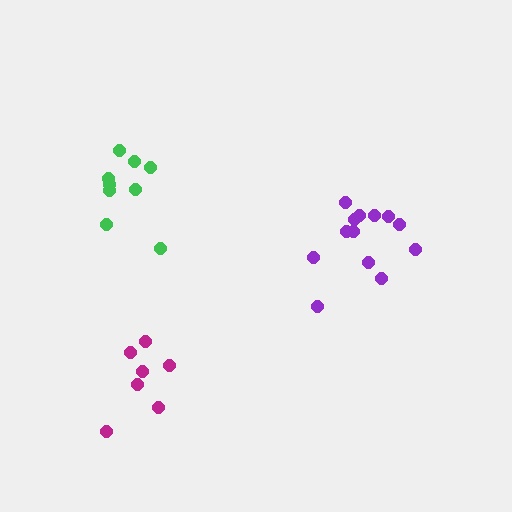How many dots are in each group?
Group 1: 7 dots, Group 2: 9 dots, Group 3: 13 dots (29 total).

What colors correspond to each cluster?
The clusters are colored: magenta, green, purple.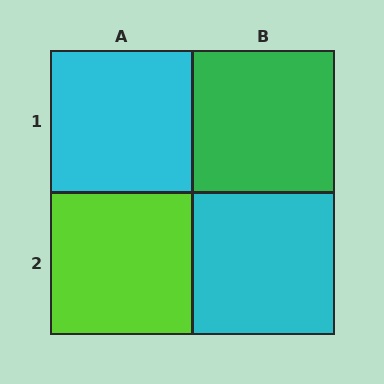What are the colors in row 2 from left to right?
Lime, cyan.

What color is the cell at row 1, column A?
Cyan.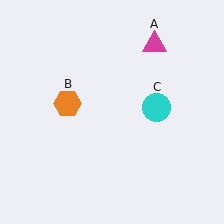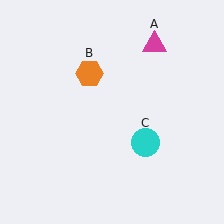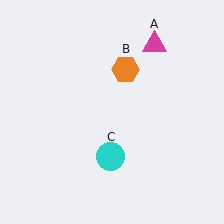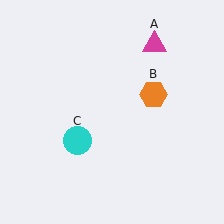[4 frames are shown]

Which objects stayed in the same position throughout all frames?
Magenta triangle (object A) remained stationary.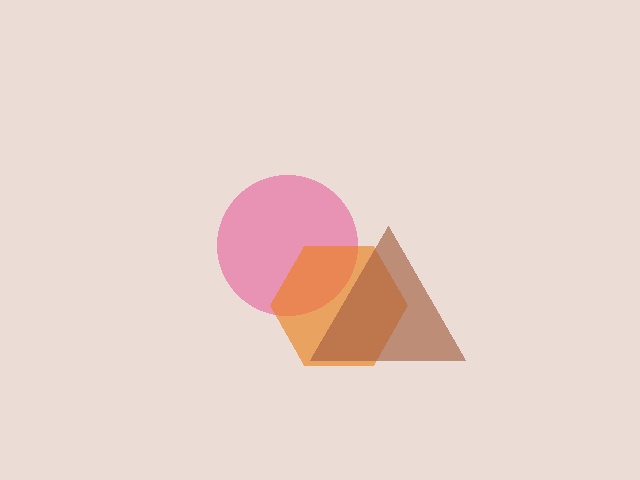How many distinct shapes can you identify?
There are 3 distinct shapes: a pink circle, an orange hexagon, a brown triangle.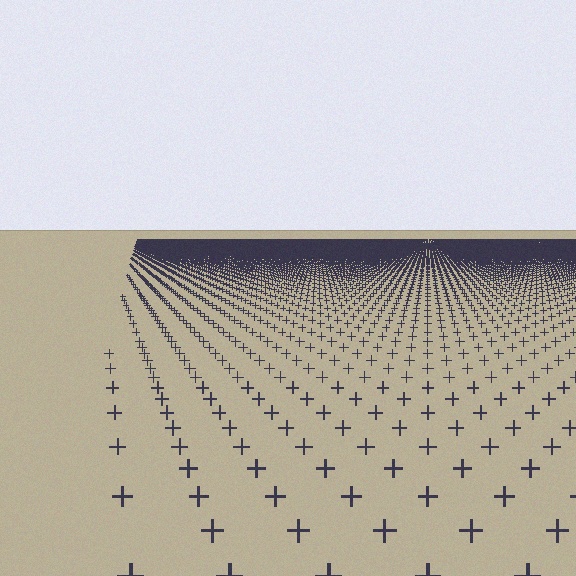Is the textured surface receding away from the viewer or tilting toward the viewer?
The surface is receding away from the viewer. Texture elements get smaller and denser toward the top.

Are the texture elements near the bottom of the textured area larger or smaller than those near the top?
Larger. Near the bottom, elements are closer to the viewer and appear at a bigger on-screen size.